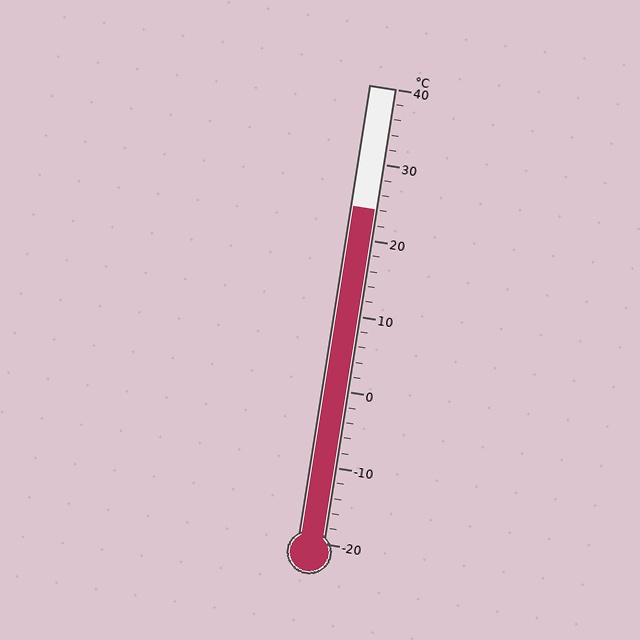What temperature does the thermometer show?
The thermometer shows approximately 24°C.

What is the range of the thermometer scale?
The thermometer scale ranges from -20°C to 40°C.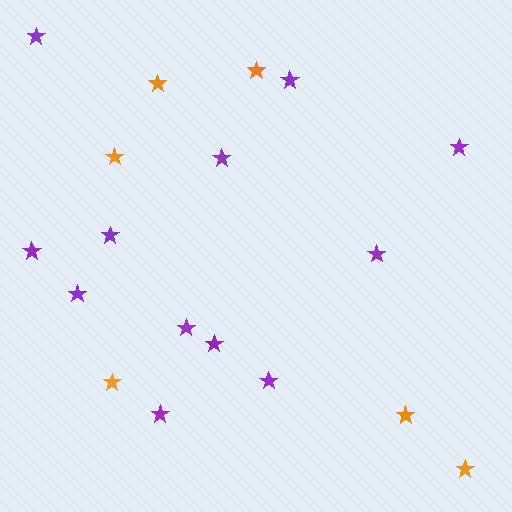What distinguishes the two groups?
There are 2 groups: one group of purple stars (12) and one group of orange stars (6).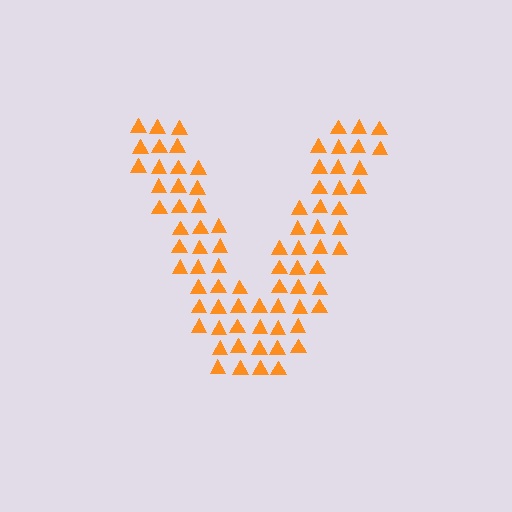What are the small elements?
The small elements are triangles.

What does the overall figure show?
The overall figure shows the letter V.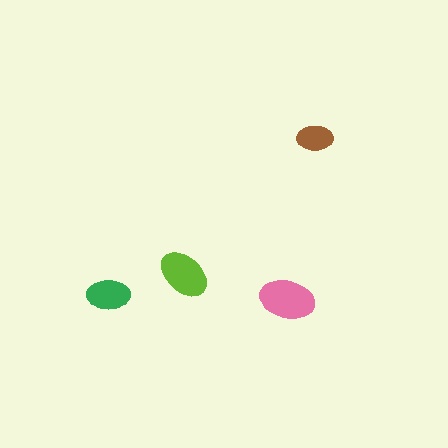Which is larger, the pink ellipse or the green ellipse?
The pink one.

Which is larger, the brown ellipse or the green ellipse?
The green one.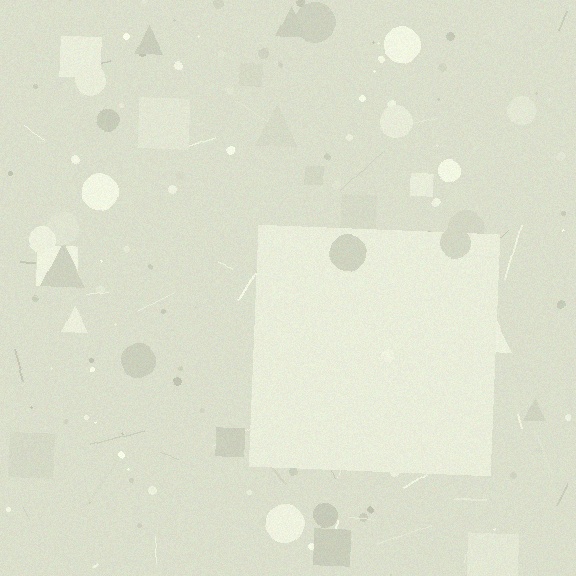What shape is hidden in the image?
A square is hidden in the image.